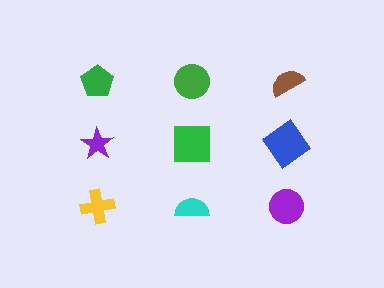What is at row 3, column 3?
A purple circle.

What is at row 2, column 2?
A green square.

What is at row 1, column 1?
A green pentagon.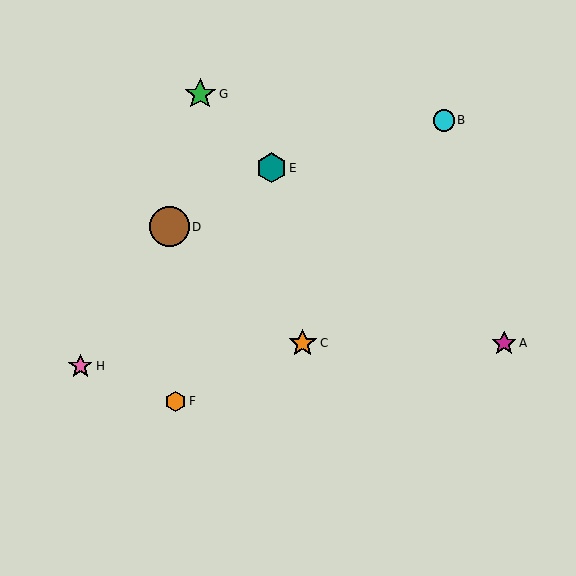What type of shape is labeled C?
Shape C is an orange star.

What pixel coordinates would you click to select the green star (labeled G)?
Click at (200, 94) to select the green star G.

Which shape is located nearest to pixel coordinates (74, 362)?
The pink star (labeled H) at (80, 366) is nearest to that location.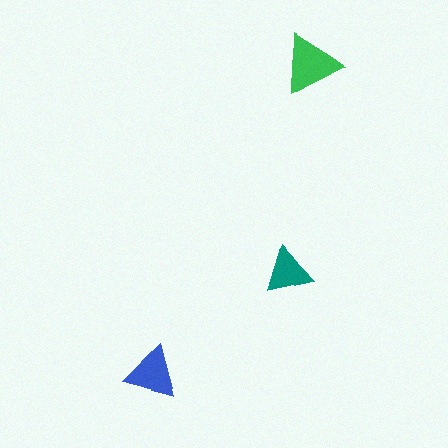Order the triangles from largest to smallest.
the green one, the blue one, the teal one.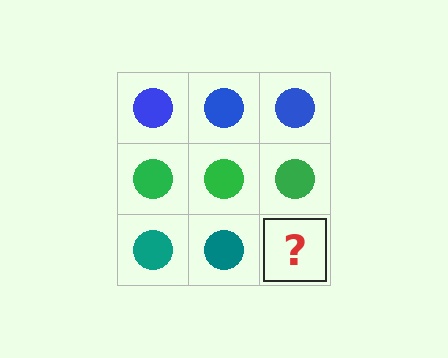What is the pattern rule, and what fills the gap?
The rule is that each row has a consistent color. The gap should be filled with a teal circle.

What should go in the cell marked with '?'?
The missing cell should contain a teal circle.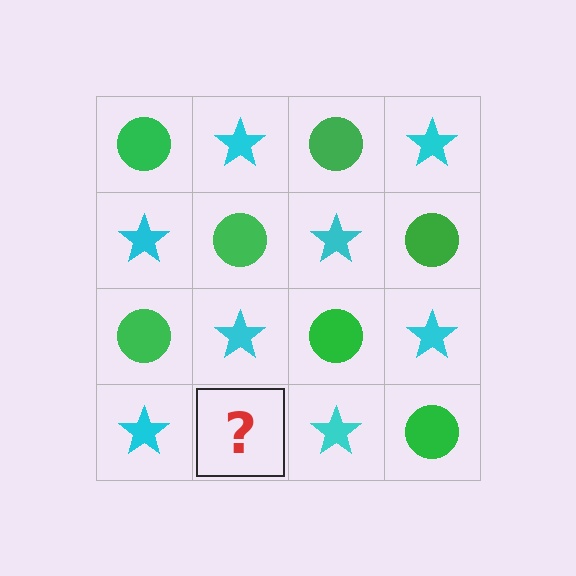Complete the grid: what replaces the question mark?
The question mark should be replaced with a green circle.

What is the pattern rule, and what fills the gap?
The rule is that it alternates green circle and cyan star in a checkerboard pattern. The gap should be filled with a green circle.